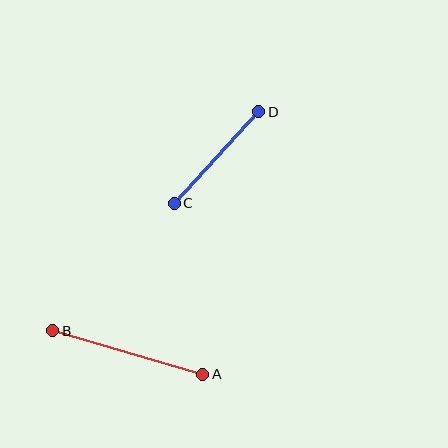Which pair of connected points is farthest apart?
Points A and B are farthest apart.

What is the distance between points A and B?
The distance is approximately 156 pixels.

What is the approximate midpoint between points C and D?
The midpoint is at approximately (216, 157) pixels.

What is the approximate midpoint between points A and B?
The midpoint is at approximately (128, 352) pixels.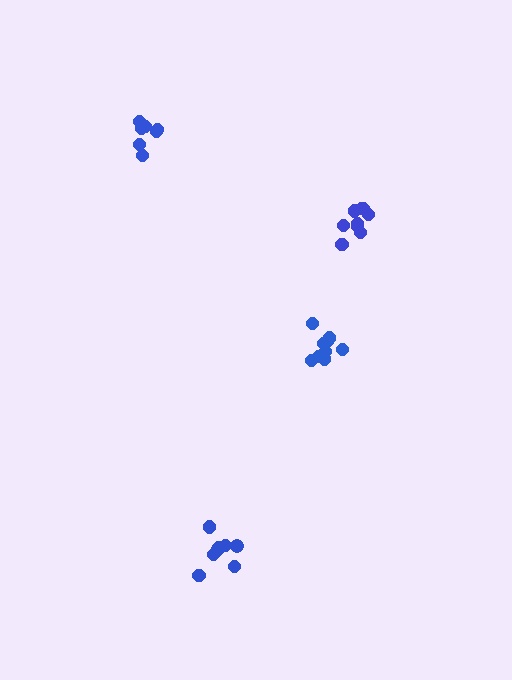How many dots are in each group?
Group 1: 8 dots, Group 2: 7 dots, Group 3: 9 dots, Group 4: 10 dots (34 total).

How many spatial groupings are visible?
There are 4 spatial groupings.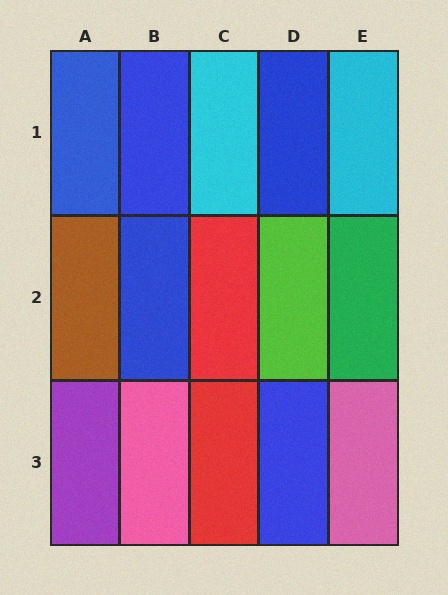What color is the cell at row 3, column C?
Red.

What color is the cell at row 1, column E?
Cyan.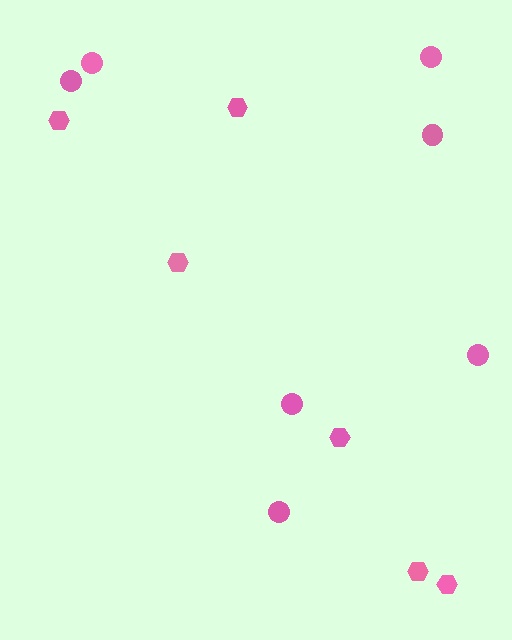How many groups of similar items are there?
There are 2 groups: one group of circles (7) and one group of hexagons (6).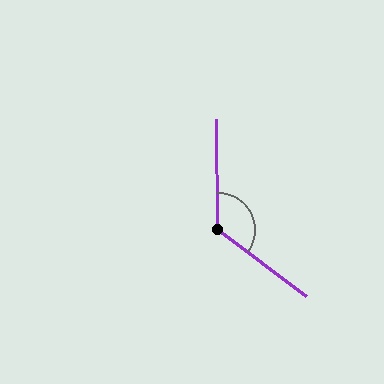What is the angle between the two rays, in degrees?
Approximately 128 degrees.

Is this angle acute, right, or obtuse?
It is obtuse.